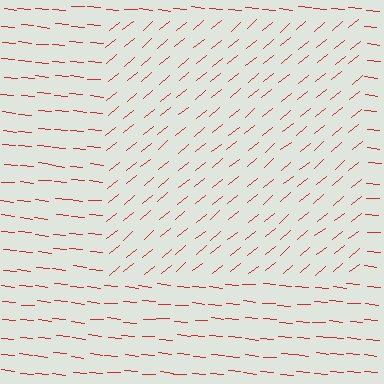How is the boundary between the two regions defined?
The boundary is defined purely by a change in line orientation (approximately 45 degrees difference). All lines are the same color and thickness.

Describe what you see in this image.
The image is filled with small red line segments. A rectangle region in the image has lines oriented differently from the surrounding lines, creating a visible texture boundary.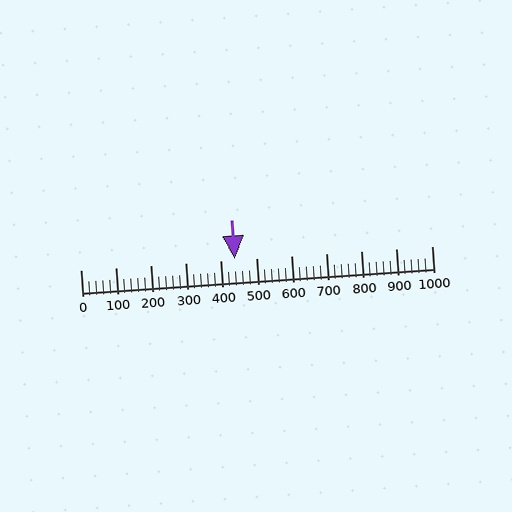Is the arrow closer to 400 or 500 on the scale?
The arrow is closer to 400.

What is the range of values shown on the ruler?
The ruler shows values from 0 to 1000.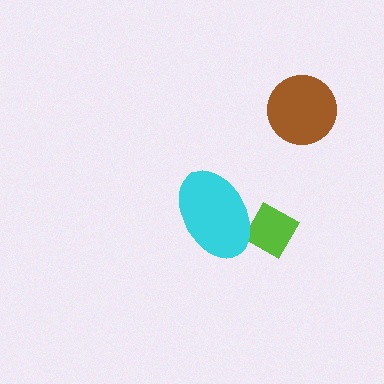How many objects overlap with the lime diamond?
1 object overlaps with the lime diamond.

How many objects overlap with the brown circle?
0 objects overlap with the brown circle.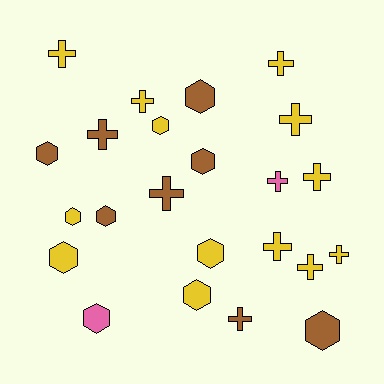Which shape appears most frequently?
Cross, with 12 objects.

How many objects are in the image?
There are 23 objects.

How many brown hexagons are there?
There are 5 brown hexagons.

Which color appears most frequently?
Yellow, with 13 objects.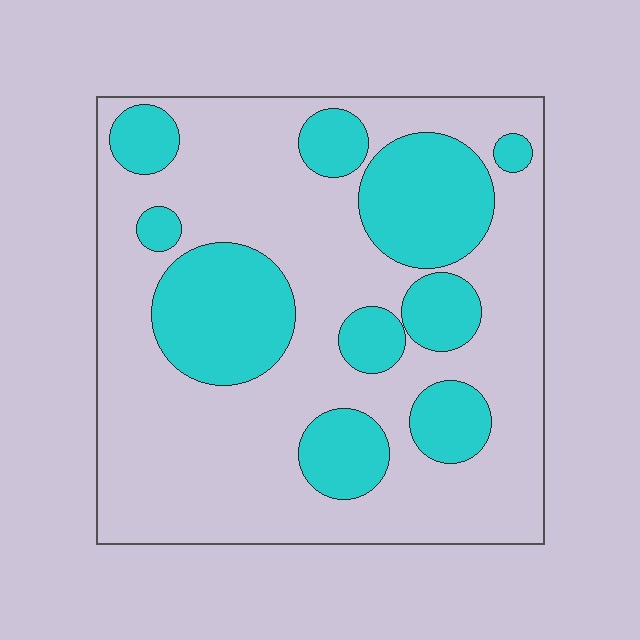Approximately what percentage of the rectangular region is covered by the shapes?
Approximately 30%.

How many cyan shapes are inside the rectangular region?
10.